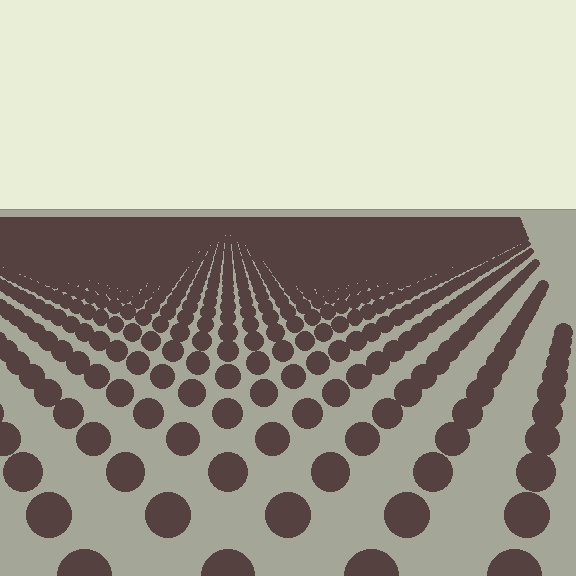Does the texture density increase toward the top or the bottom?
Density increases toward the top.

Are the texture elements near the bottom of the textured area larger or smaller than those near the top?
Larger. Near the bottom, elements are closer to the viewer and appear at a bigger on-screen size.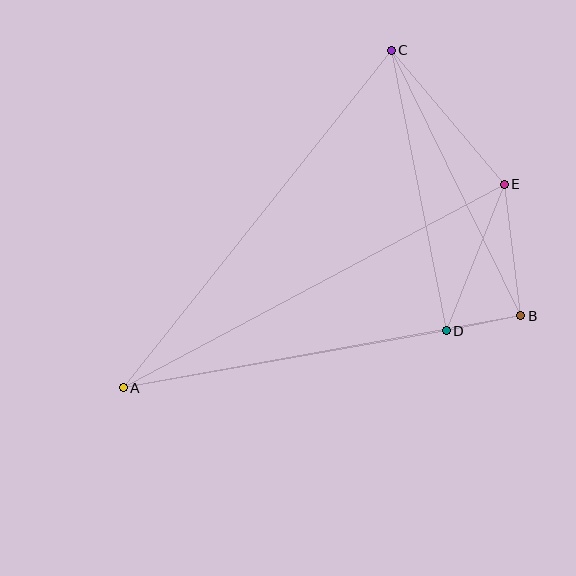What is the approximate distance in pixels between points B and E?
The distance between B and E is approximately 132 pixels.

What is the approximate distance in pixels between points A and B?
The distance between A and B is approximately 404 pixels.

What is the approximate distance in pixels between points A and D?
The distance between A and D is approximately 328 pixels.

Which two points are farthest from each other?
Points A and E are farthest from each other.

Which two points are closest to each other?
Points B and D are closest to each other.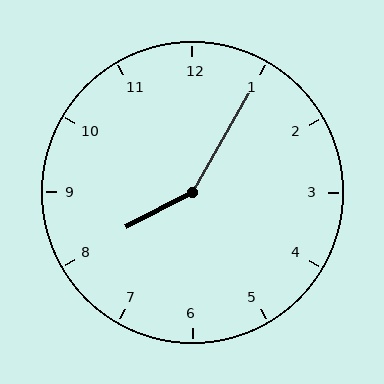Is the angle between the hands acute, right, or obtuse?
It is obtuse.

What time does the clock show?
8:05.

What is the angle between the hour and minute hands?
Approximately 148 degrees.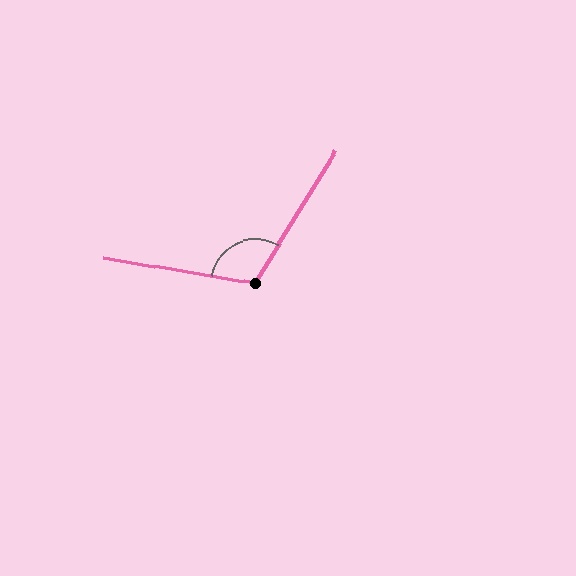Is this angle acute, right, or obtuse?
It is obtuse.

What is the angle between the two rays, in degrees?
Approximately 112 degrees.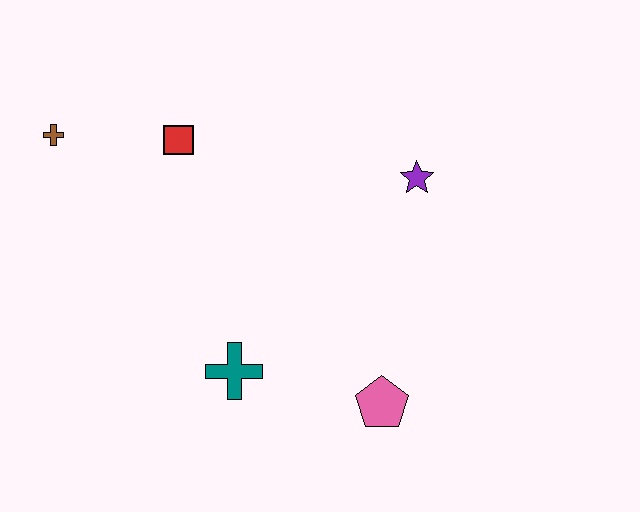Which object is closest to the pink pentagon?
The teal cross is closest to the pink pentagon.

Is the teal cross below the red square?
Yes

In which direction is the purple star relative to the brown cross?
The purple star is to the right of the brown cross.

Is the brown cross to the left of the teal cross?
Yes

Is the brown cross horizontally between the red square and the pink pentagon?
No